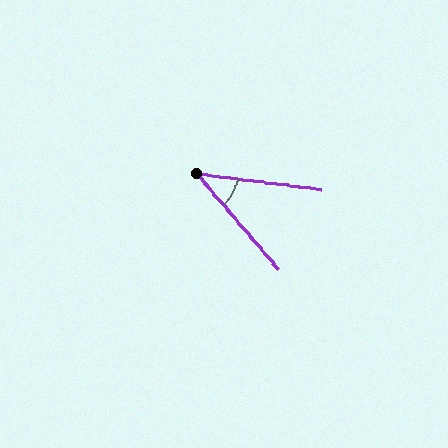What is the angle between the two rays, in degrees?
Approximately 42 degrees.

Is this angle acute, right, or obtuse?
It is acute.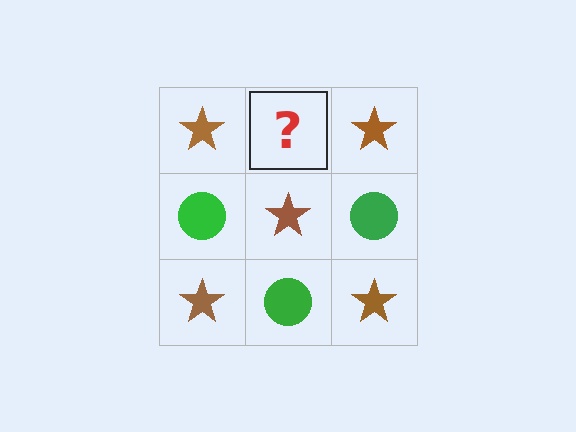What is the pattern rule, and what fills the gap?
The rule is that it alternates brown star and green circle in a checkerboard pattern. The gap should be filled with a green circle.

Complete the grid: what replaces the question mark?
The question mark should be replaced with a green circle.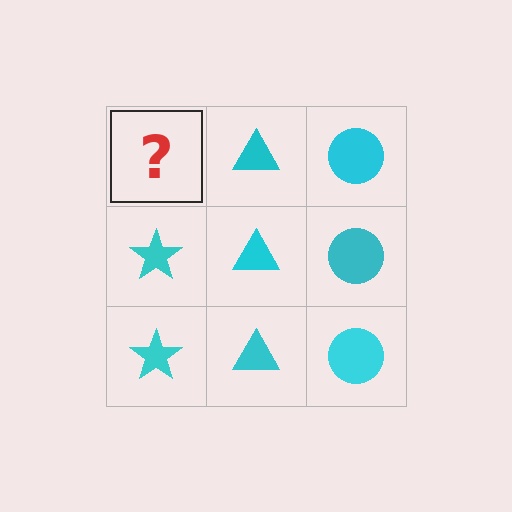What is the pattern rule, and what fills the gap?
The rule is that each column has a consistent shape. The gap should be filled with a cyan star.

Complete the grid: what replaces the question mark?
The question mark should be replaced with a cyan star.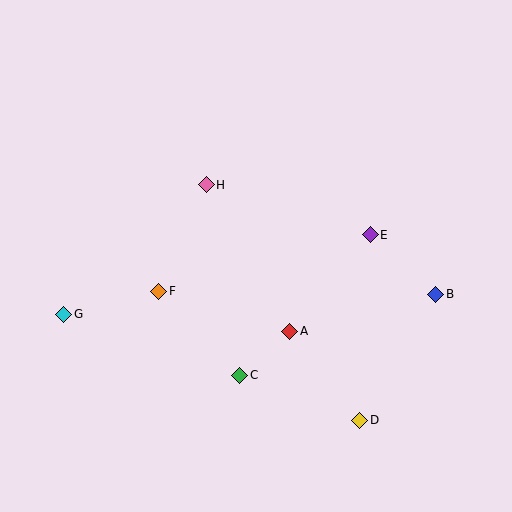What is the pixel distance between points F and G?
The distance between F and G is 98 pixels.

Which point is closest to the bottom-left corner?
Point G is closest to the bottom-left corner.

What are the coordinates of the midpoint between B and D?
The midpoint between B and D is at (398, 357).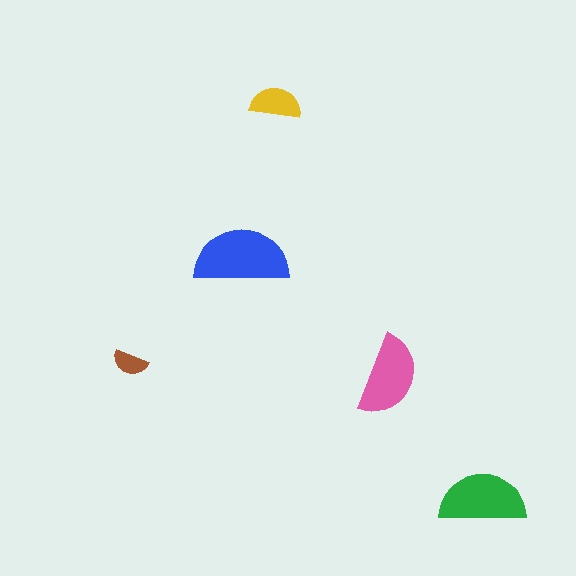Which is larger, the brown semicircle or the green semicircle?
The green one.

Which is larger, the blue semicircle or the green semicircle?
The blue one.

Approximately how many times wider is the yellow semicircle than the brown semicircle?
About 1.5 times wider.